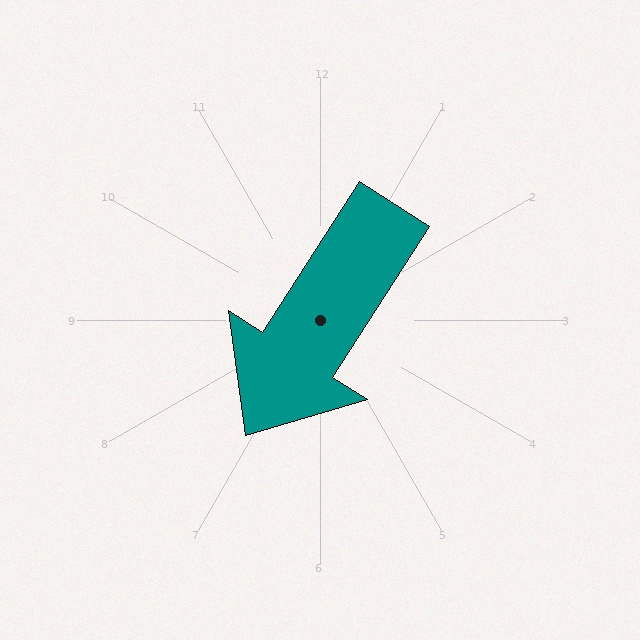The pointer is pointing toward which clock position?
Roughly 7 o'clock.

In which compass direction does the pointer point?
Southwest.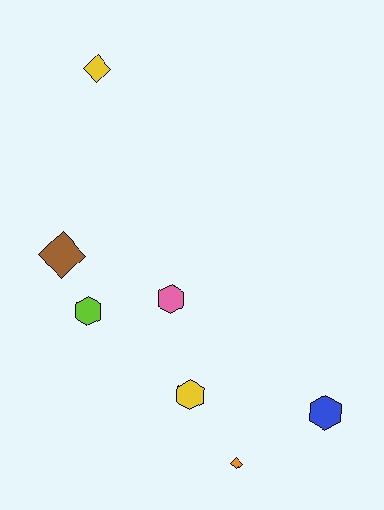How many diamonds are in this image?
There are 3 diamonds.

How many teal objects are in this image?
There are no teal objects.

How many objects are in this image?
There are 7 objects.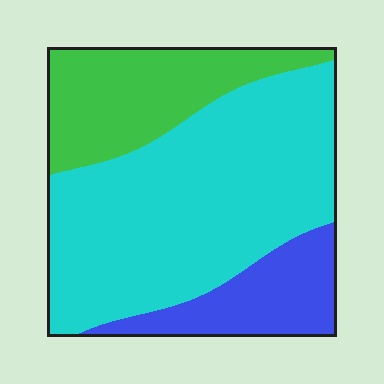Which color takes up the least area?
Blue, at roughly 15%.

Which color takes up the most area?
Cyan, at roughly 60%.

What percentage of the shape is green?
Green covers roughly 25% of the shape.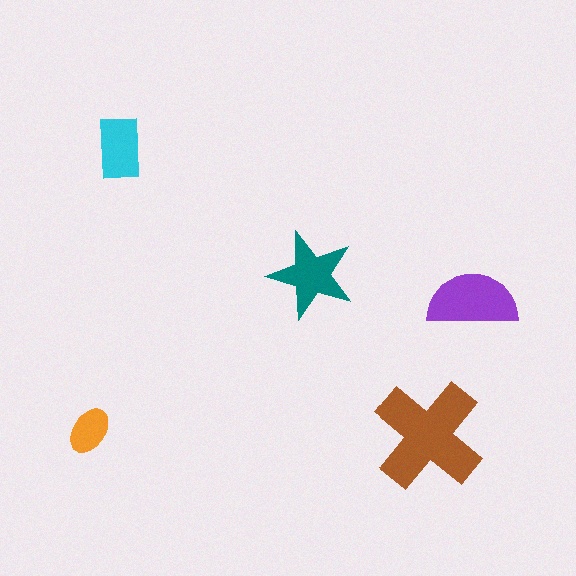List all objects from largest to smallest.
The brown cross, the purple semicircle, the teal star, the cyan rectangle, the orange ellipse.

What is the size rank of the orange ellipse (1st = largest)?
5th.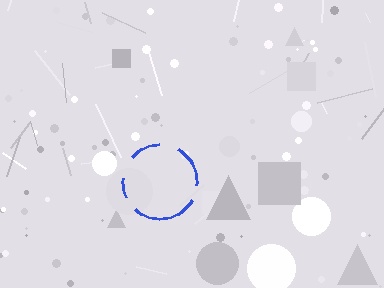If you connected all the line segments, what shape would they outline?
They would outline a circle.